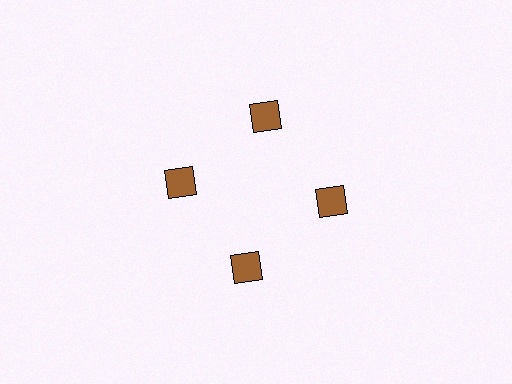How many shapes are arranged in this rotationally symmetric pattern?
There are 4 shapes, arranged in 4 groups of 1.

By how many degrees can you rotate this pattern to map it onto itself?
The pattern maps onto itself every 90 degrees of rotation.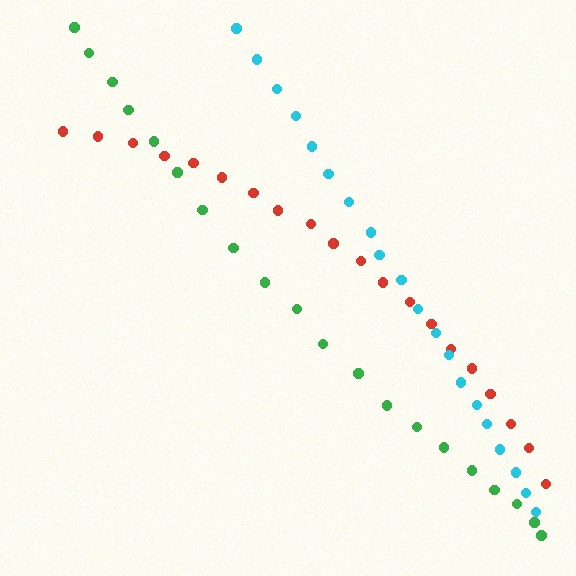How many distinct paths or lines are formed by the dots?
There are 3 distinct paths.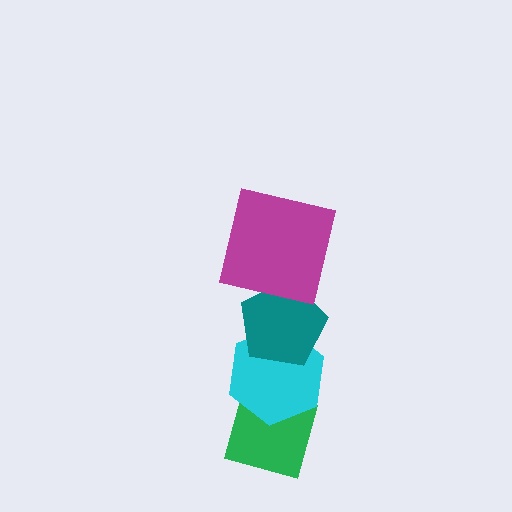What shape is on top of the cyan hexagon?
The teal pentagon is on top of the cyan hexagon.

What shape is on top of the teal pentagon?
The magenta square is on top of the teal pentagon.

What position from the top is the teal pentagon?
The teal pentagon is 2nd from the top.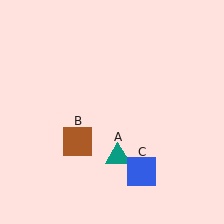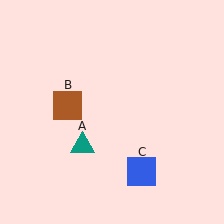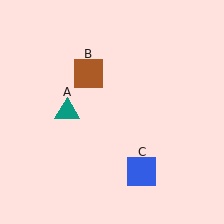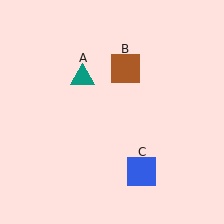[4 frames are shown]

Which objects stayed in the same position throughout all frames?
Blue square (object C) remained stationary.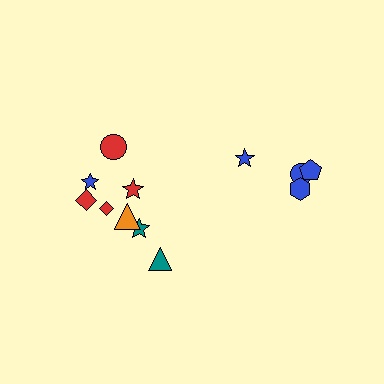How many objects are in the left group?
There are 8 objects.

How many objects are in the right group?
There are 4 objects.